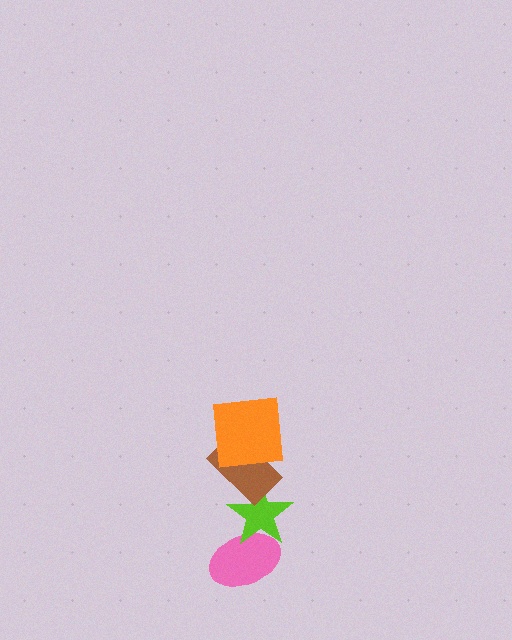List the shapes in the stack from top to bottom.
From top to bottom: the orange square, the brown rectangle, the lime star, the pink ellipse.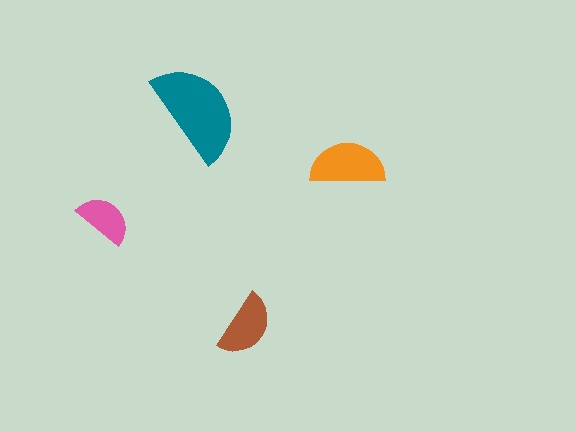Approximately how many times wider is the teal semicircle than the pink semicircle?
About 2 times wider.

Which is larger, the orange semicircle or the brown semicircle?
The orange one.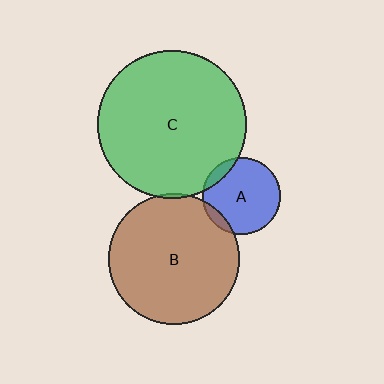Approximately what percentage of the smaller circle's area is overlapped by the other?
Approximately 5%.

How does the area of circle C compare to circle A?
Approximately 3.7 times.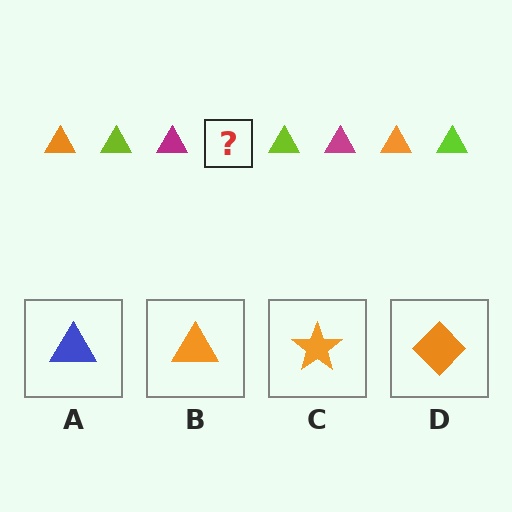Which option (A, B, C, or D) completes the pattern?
B.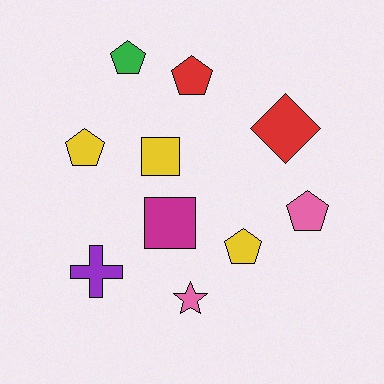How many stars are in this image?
There is 1 star.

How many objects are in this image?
There are 10 objects.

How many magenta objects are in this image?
There is 1 magenta object.